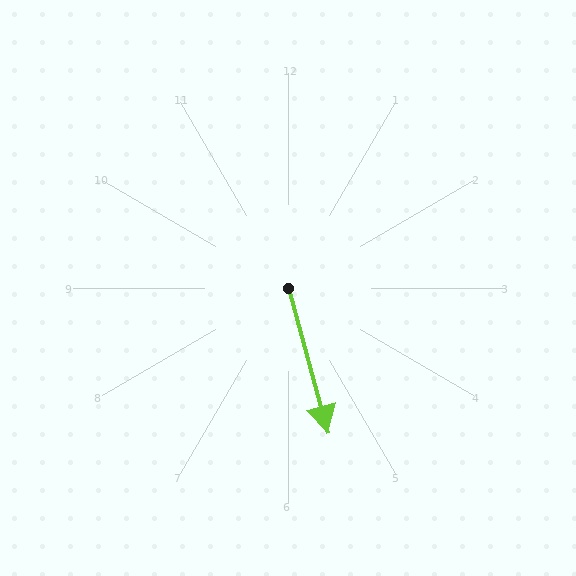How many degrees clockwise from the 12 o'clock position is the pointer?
Approximately 165 degrees.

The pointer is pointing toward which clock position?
Roughly 5 o'clock.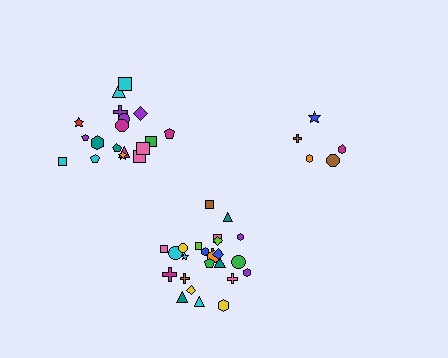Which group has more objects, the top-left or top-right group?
The top-left group.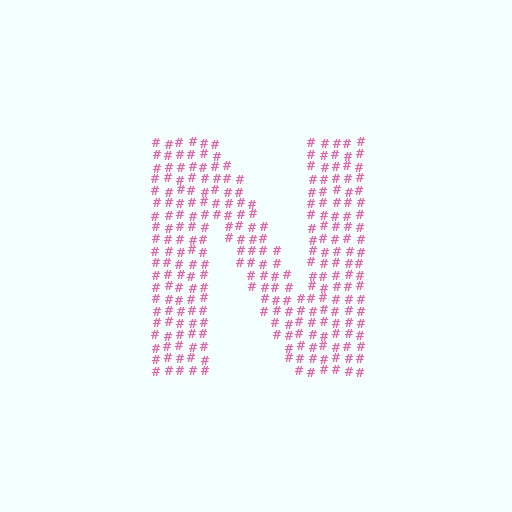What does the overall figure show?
The overall figure shows the letter N.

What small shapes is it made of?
It is made of small hash symbols.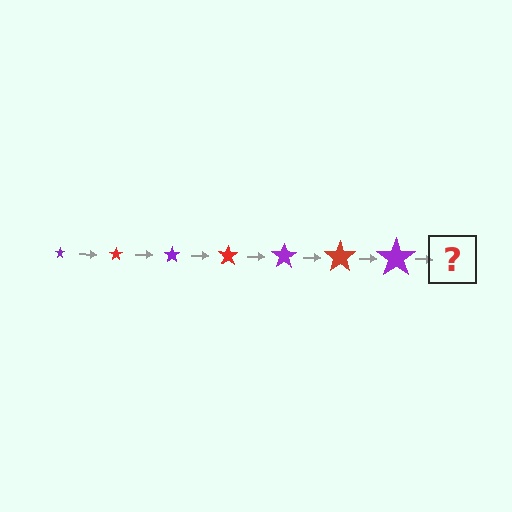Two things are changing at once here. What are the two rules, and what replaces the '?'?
The two rules are that the star grows larger each step and the color cycles through purple and red. The '?' should be a red star, larger than the previous one.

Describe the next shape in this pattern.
It should be a red star, larger than the previous one.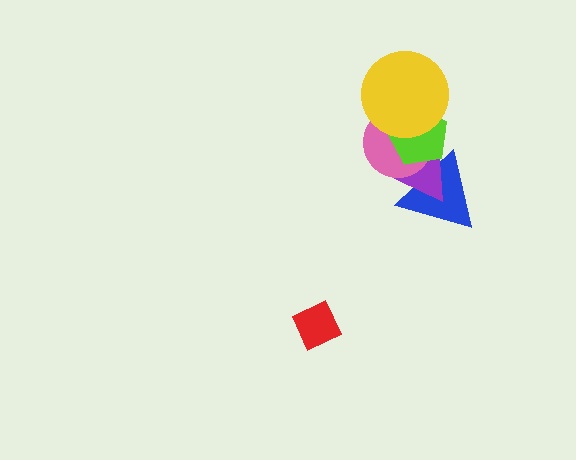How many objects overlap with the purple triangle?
4 objects overlap with the purple triangle.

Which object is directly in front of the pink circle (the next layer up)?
The lime pentagon is directly in front of the pink circle.